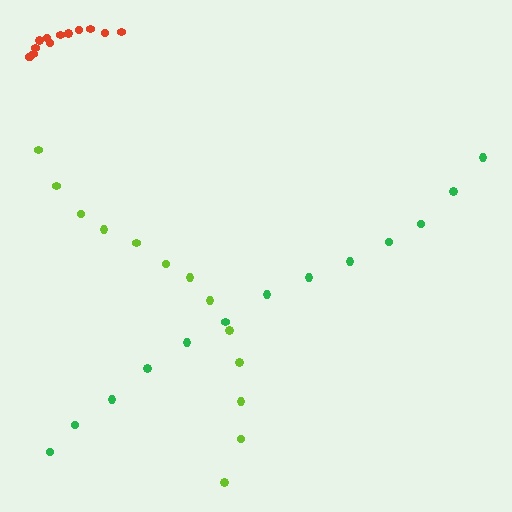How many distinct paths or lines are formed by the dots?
There are 3 distinct paths.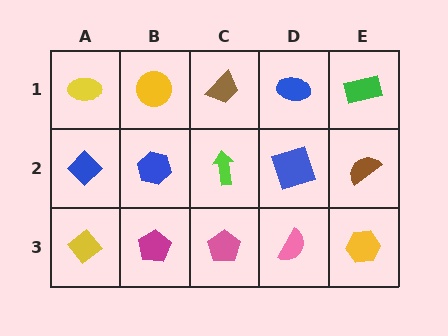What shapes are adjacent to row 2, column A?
A yellow ellipse (row 1, column A), a yellow diamond (row 3, column A), a blue hexagon (row 2, column B).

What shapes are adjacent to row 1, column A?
A blue diamond (row 2, column A), a yellow circle (row 1, column B).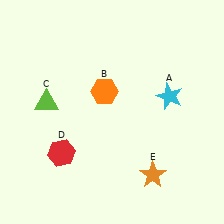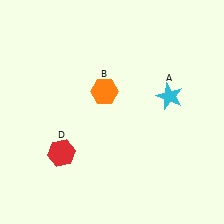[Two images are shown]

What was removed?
The orange star (E), the lime triangle (C) were removed in Image 2.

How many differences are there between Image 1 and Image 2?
There are 2 differences between the two images.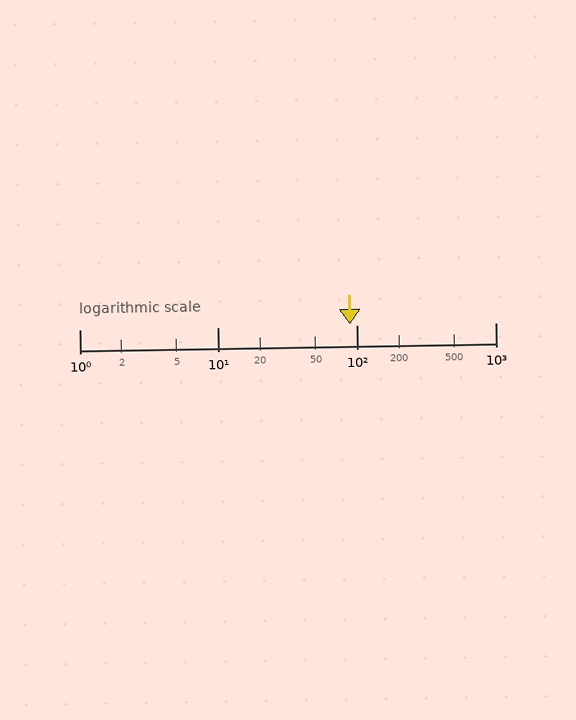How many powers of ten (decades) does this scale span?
The scale spans 3 decades, from 1 to 1000.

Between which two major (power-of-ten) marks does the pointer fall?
The pointer is between 10 and 100.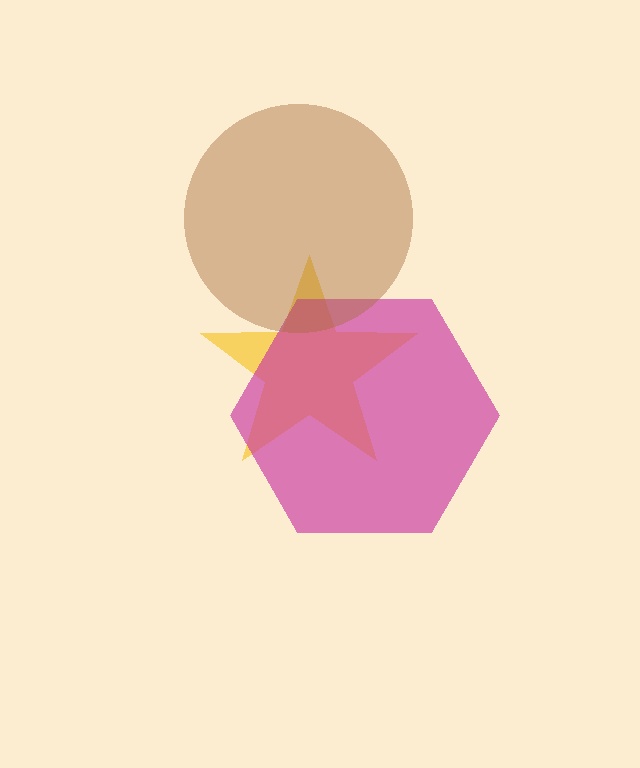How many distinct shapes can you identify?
There are 3 distinct shapes: a yellow star, a magenta hexagon, a brown circle.